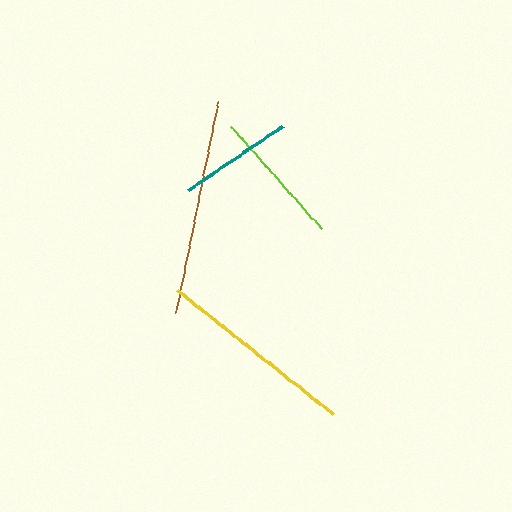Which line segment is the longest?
The brown line is the longest at approximately 215 pixels.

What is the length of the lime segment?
The lime segment is approximately 137 pixels long.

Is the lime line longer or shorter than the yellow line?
The yellow line is longer than the lime line.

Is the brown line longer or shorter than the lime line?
The brown line is longer than the lime line.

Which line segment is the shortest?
The teal line is the shortest at approximately 114 pixels.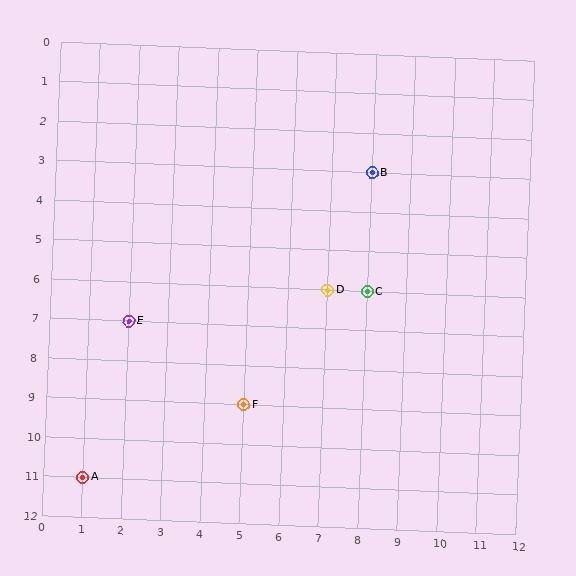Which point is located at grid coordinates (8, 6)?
Point C is at (8, 6).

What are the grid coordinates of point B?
Point B is at grid coordinates (8, 3).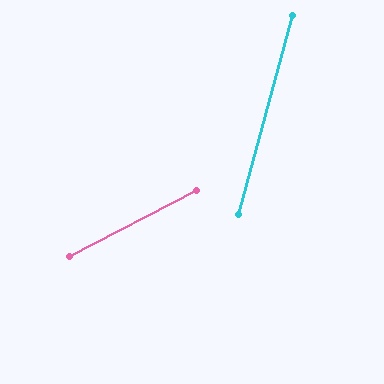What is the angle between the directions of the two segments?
Approximately 47 degrees.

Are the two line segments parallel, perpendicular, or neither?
Neither parallel nor perpendicular — they differ by about 47°.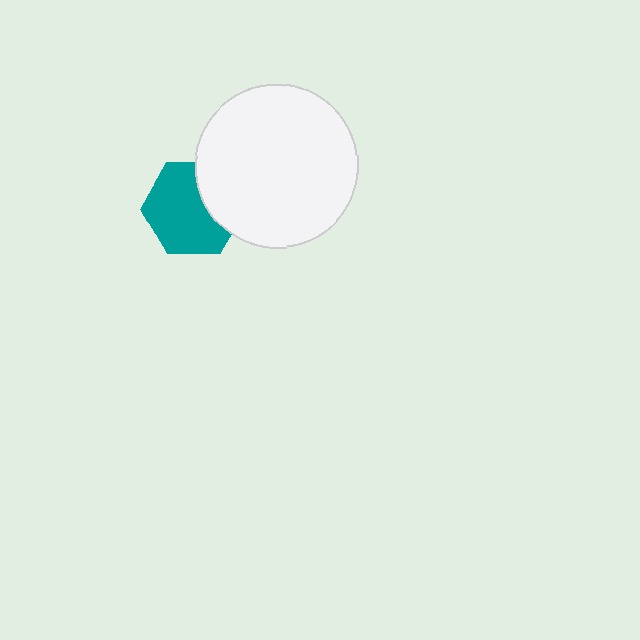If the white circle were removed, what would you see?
You would see the complete teal hexagon.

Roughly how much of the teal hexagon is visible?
Most of it is visible (roughly 69%).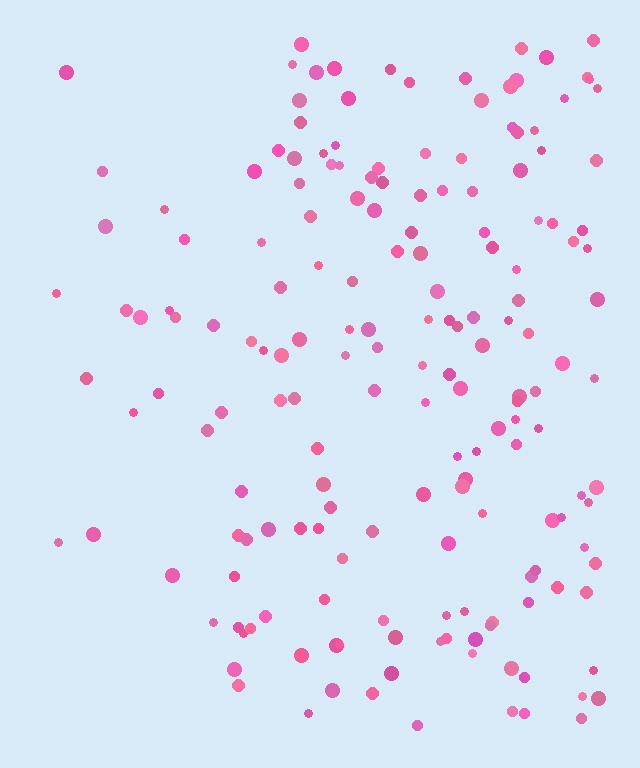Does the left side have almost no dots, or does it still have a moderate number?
Still a moderate number, just noticeably fewer than the right.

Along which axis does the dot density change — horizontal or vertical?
Horizontal.